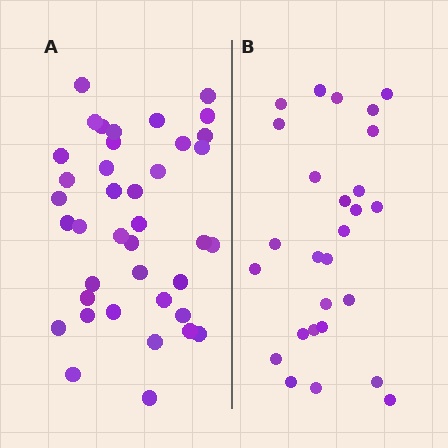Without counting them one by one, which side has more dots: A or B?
Region A (the left region) has more dots.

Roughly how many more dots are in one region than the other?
Region A has roughly 12 or so more dots than region B.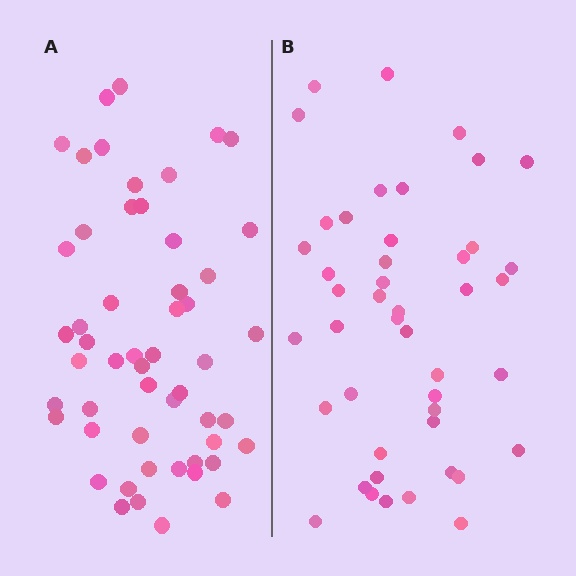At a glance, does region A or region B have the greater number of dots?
Region A (the left region) has more dots.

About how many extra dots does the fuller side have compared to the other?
Region A has roughly 8 or so more dots than region B.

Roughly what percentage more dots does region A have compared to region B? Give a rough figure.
About 20% more.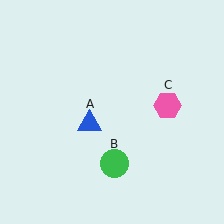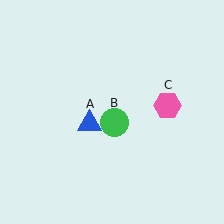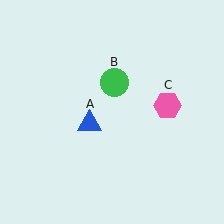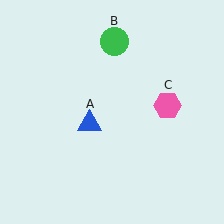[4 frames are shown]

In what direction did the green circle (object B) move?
The green circle (object B) moved up.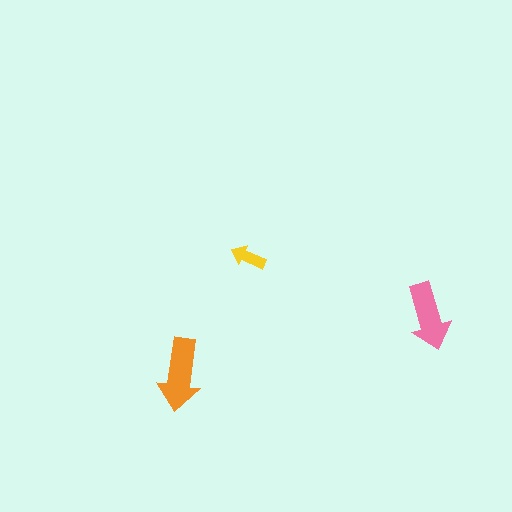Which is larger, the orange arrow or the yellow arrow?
The orange one.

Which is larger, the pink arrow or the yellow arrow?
The pink one.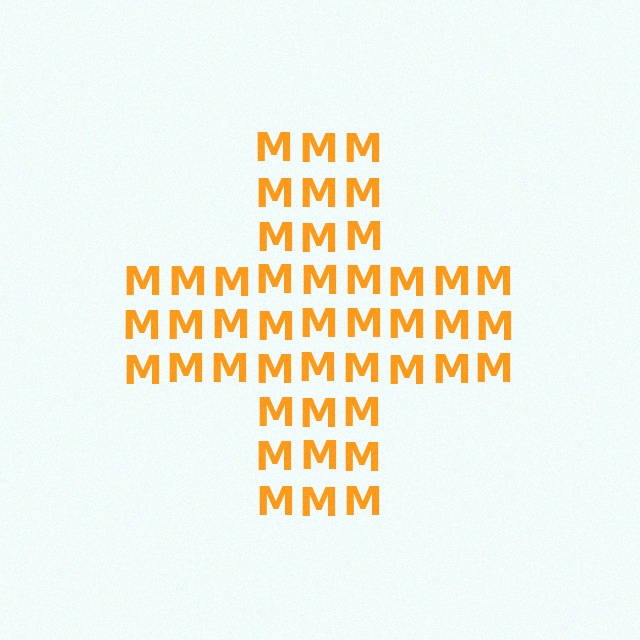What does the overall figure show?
The overall figure shows a cross.